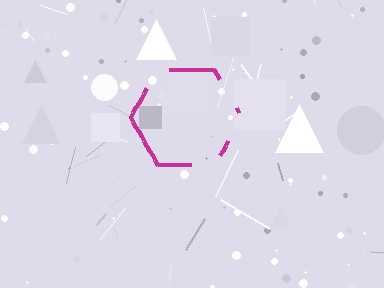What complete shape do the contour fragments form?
The contour fragments form a hexagon.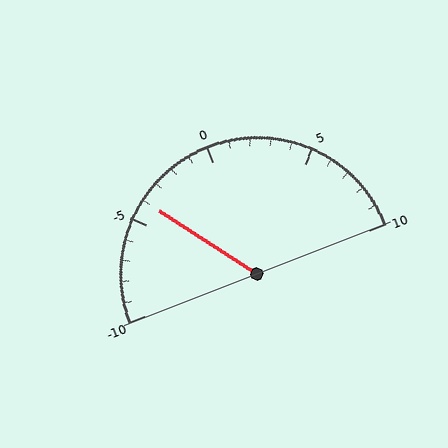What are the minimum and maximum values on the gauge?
The gauge ranges from -10 to 10.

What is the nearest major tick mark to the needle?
The nearest major tick mark is -5.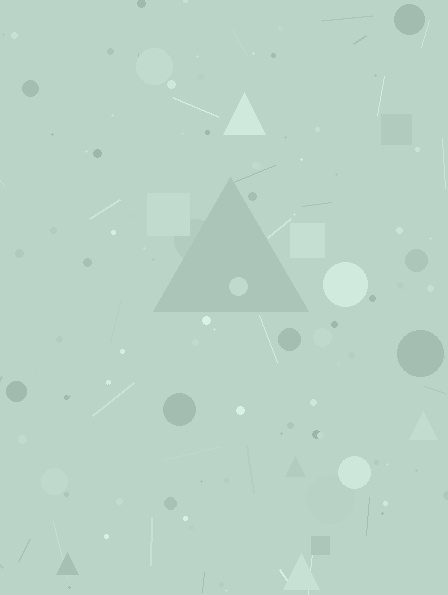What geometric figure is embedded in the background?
A triangle is embedded in the background.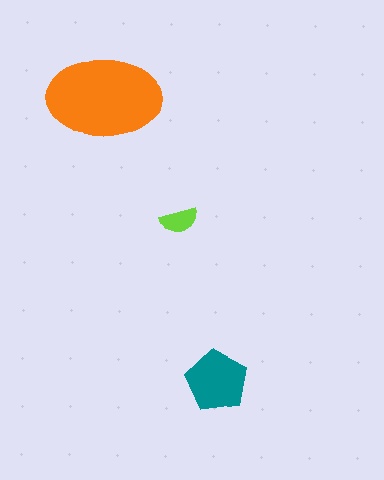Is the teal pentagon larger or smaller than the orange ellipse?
Smaller.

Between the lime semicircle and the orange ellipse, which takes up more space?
The orange ellipse.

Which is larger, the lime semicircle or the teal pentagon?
The teal pentagon.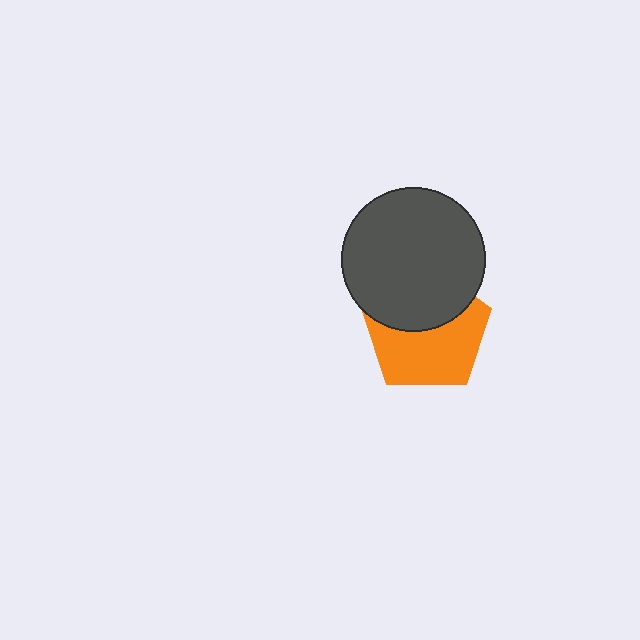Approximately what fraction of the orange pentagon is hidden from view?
Roughly 42% of the orange pentagon is hidden behind the dark gray circle.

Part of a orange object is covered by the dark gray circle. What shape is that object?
It is a pentagon.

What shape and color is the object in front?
The object in front is a dark gray circle.